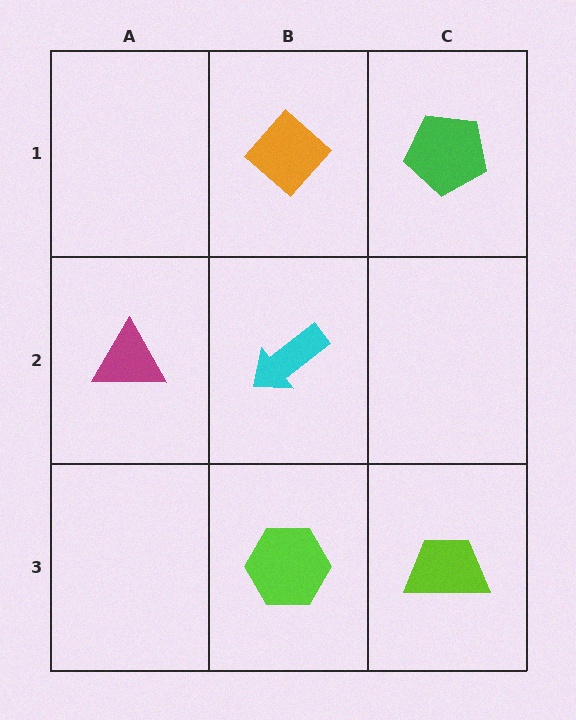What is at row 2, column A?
A magenta triangle.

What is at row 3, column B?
A lime hexagon.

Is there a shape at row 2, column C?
No, that cell is empty.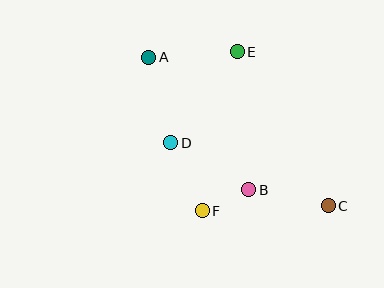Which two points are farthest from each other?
Points A and C are farthest from each other.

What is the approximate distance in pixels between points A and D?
The distance between A and D is approximately 88 pixels.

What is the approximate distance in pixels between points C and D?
The distance between C and D is approximately 169 pixels.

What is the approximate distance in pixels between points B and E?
The distance between B and E is approximately 138 pixels.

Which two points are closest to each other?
Points B and F are closest to each other.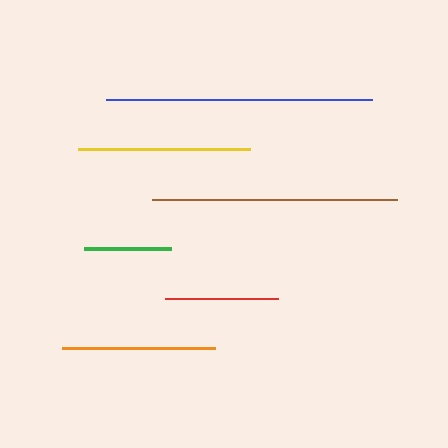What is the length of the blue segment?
The blue segment is approximately 265 pixels long.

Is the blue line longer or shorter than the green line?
The blue line is longer than the green line.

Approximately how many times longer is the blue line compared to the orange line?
The blue line is approximately 1.7 times the length of the orange line.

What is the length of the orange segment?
The orange segment is approximately 153 pixels long.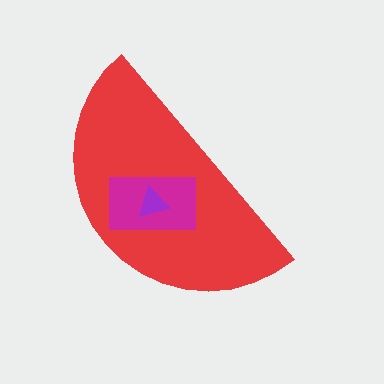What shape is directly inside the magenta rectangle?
The purple triangle.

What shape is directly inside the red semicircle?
The magenta rectangle.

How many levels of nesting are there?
3.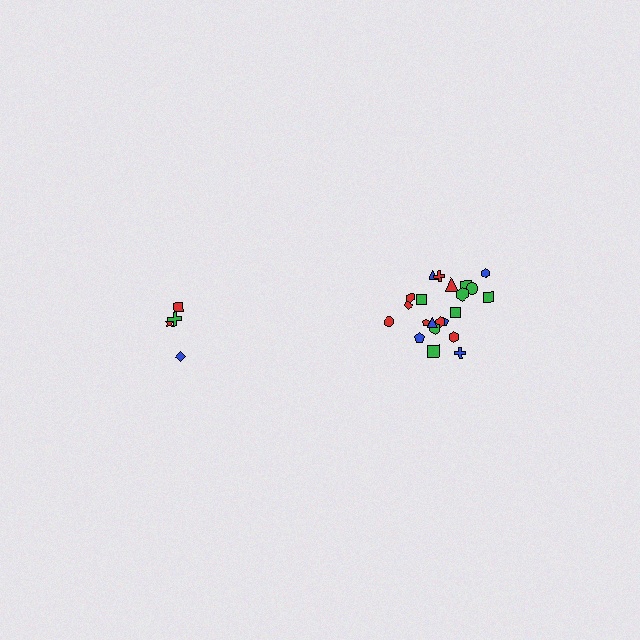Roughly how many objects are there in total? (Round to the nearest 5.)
Roughly 25 objects in total.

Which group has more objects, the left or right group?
The right group.